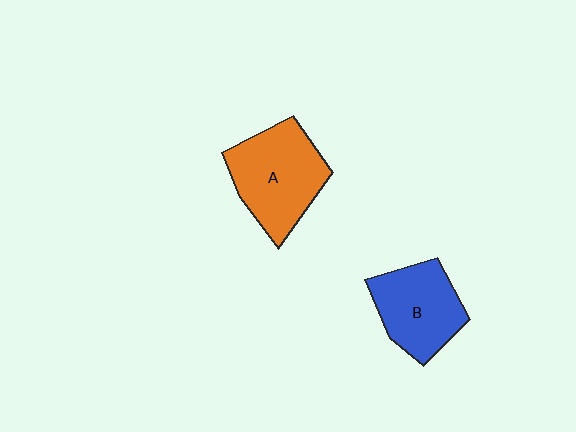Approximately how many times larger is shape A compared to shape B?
Approximately 1.2 times.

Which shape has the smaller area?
Shape B (blue).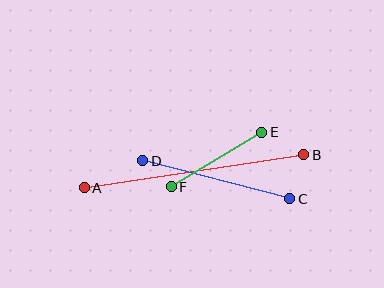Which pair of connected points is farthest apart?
Points A and B are farthest apart.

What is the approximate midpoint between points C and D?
The midpoint is at approximately (216, 180) pixels.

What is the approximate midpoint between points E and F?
The midpoint is at approximately (217, 160) pixels.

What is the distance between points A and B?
The distance is approximately 222 pixels.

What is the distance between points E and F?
The distance is approximately 106 pixels.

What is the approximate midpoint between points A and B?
The midpoint is at approximately (194, 171) pixels.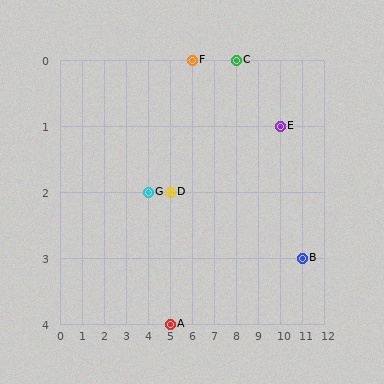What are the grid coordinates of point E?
Point E is at grid coordinates (10, 1).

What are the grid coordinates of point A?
Point A is at grid coordinates (5, 4).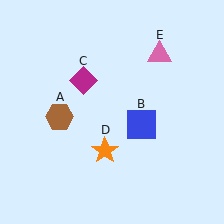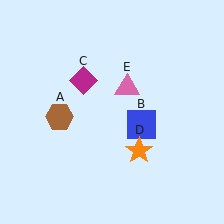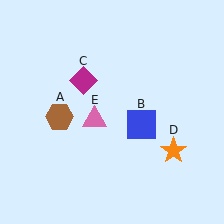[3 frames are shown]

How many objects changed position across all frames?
2 objects changed position: orange star (object D), pink triangle (object E).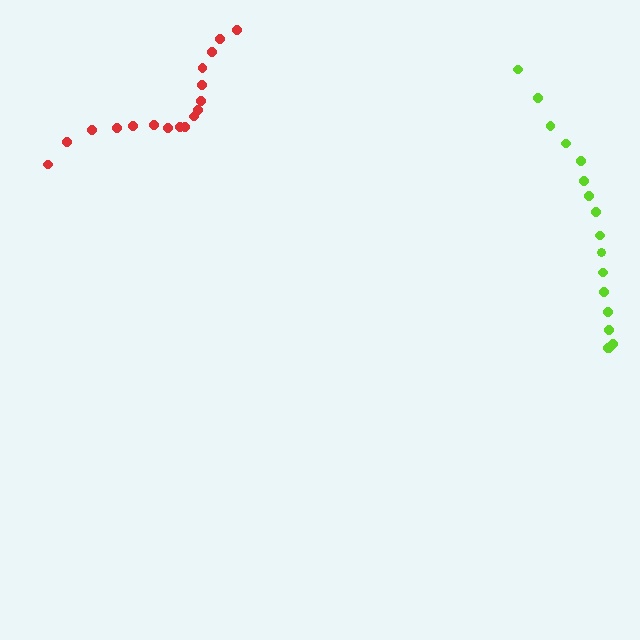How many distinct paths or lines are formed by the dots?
There are 2 distinct paths.